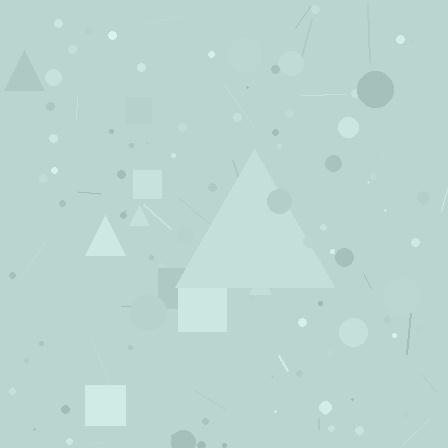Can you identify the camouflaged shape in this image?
The camouflaged shape is a triangle.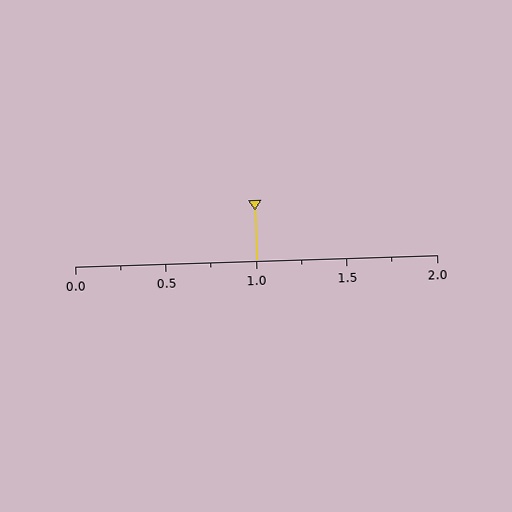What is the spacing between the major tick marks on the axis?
The major ticks are spaced 0.5 apart.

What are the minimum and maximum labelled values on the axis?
The axis runs from 0.0 to 2.0.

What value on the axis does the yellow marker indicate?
The marker indicates approximately 1.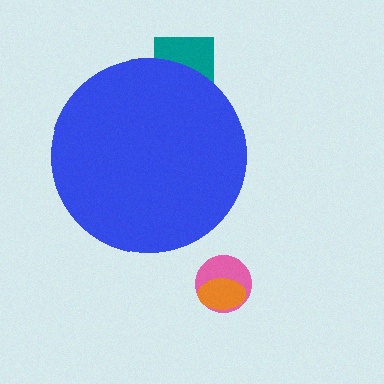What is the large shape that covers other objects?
A blue circle.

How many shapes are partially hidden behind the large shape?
1 shape is partially hidden.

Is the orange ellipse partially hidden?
No, the orange ellipse is fully visible.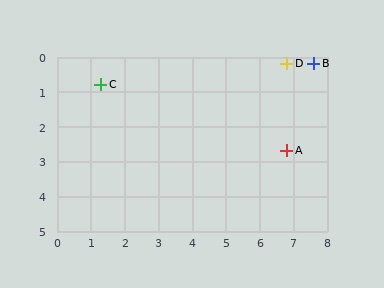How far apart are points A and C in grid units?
Points A and C are about 5.8 grid units apart.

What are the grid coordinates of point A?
Point A is at approximately (6.8, 2.7).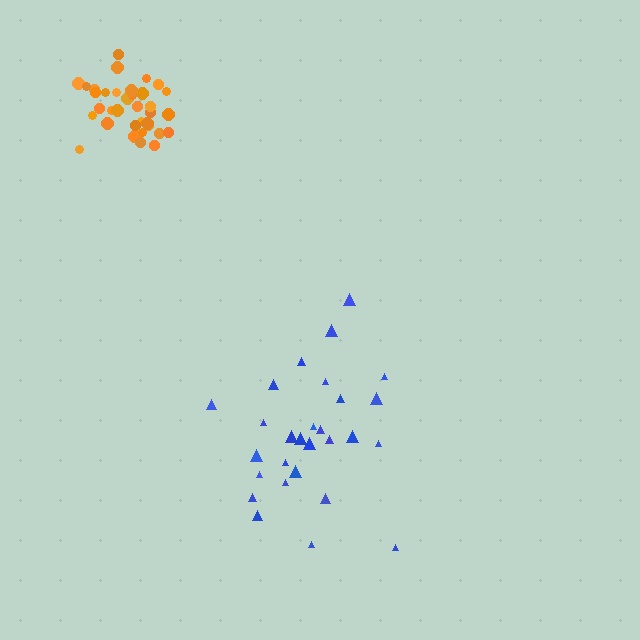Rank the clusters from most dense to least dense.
orange, blue.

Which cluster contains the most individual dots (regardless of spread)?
Orange (35).